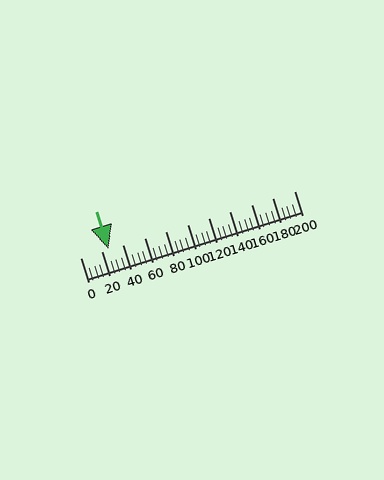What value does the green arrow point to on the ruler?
The green arrow points to approximately 27.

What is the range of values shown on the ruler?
The ruler shows values from 0 to 200.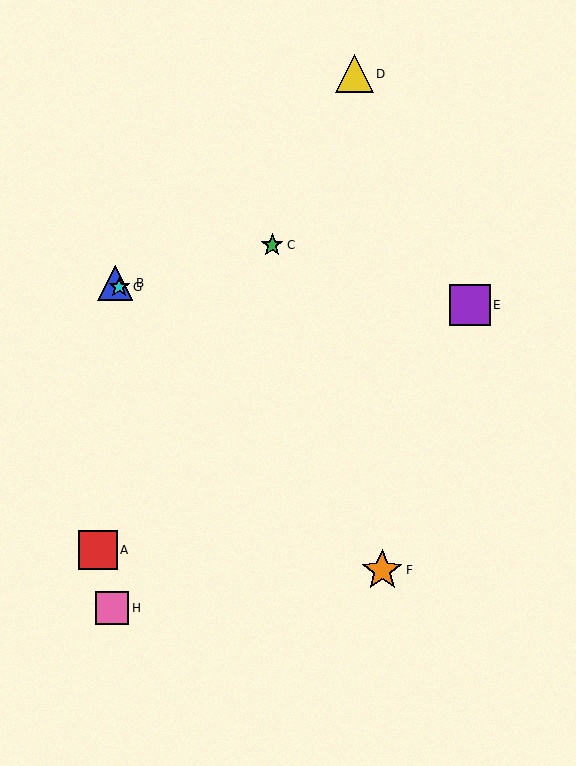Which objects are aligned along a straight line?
Objects B, F, G are aligned along a straight line.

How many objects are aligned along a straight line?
3 objects (B, F, G) are aligned along a straight line.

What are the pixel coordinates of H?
Object H is at (112, 608).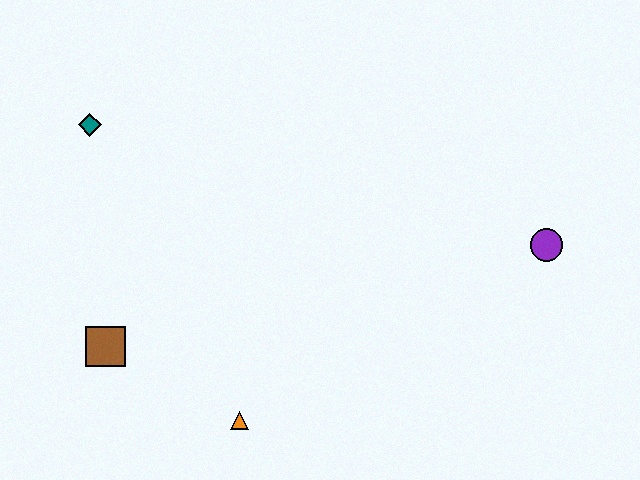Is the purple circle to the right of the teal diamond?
Yes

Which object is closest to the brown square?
The orange triangle is closest to the brown square.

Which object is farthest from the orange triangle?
The purple circle is farthest from the orange triangle.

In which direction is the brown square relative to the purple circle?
The brown square is to the left of the purple circle.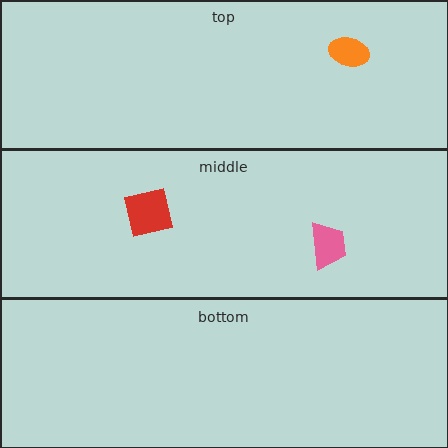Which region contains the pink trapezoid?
The middle region.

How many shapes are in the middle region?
2.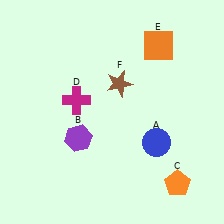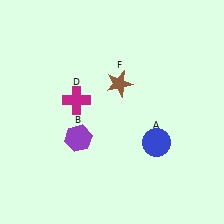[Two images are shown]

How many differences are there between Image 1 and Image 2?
There are 2 differences between the two images.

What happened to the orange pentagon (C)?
The orange pentagon (C) was removed in Image 2. It was in the bottom-right area of Image 1.